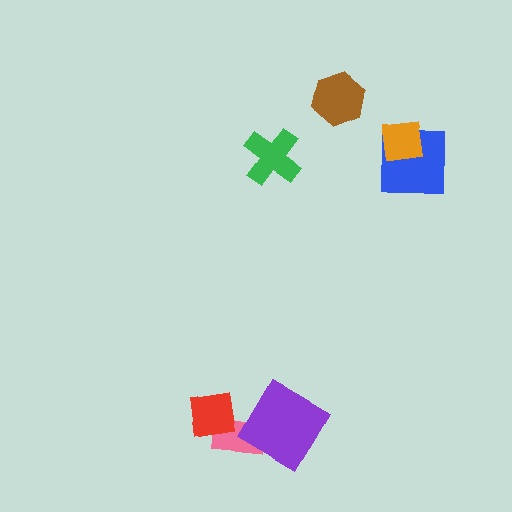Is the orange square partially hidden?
No, no other shape covers it.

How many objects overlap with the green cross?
0 objects overlap with the green cross.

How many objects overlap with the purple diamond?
1 object overlaps with the purple diamond.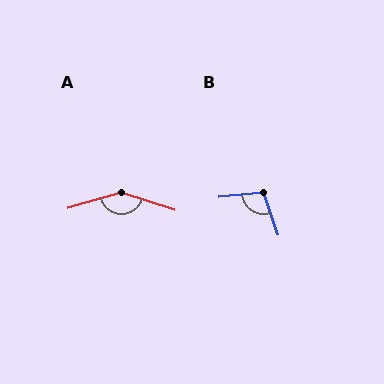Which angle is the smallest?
B, at approximately 103 degrees.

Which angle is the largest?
A, at approximately 145 degrees.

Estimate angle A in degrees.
Approximately 145 degrees.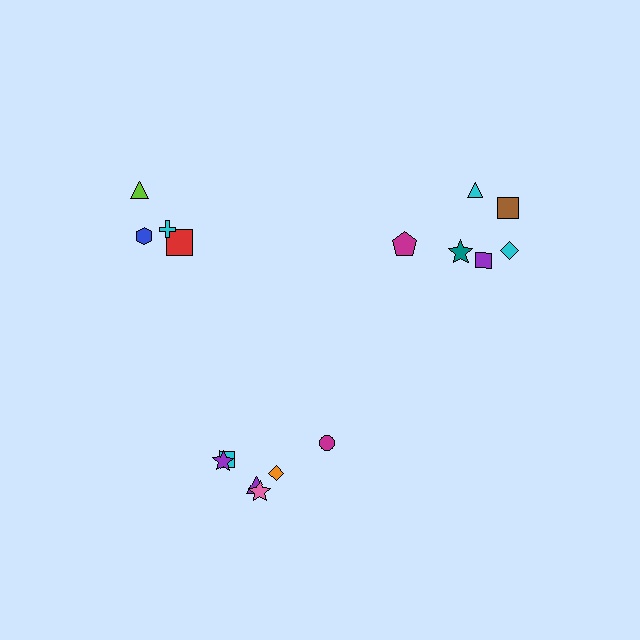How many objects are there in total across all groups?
There are 16 objects.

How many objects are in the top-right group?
There are 6 objects.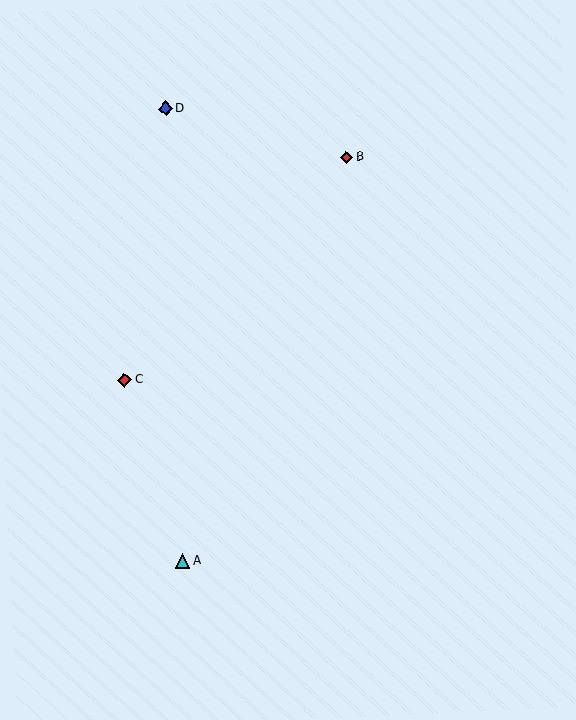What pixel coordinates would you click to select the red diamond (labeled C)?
Click at (124, 380) to select the red diamond C.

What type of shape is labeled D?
Shape D is a blue diamond.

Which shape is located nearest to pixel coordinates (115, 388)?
The red diamond (labeled C) at (124, 380) is nearest to that location.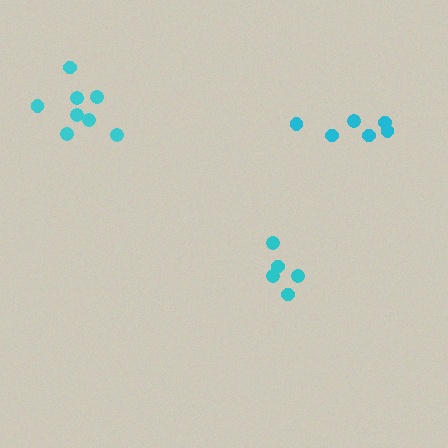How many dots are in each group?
Group 1: 8 dots, Group 2: 6 dots, Group 3: 5 dots (19 total).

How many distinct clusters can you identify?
There are 3 distinct clusters.